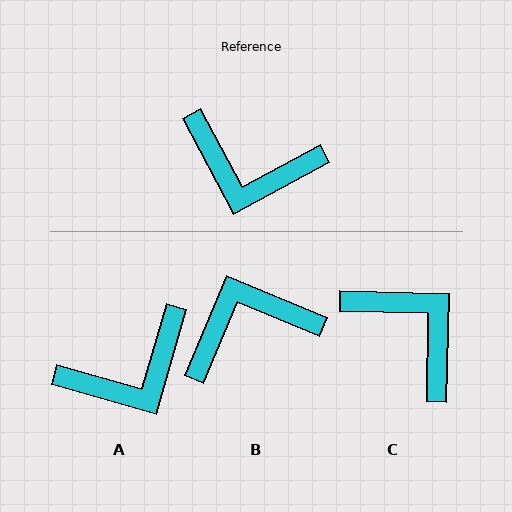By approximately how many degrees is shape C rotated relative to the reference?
Approximately 150 degrees counter-clockwise.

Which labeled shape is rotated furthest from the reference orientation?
C, about 150 degrees away.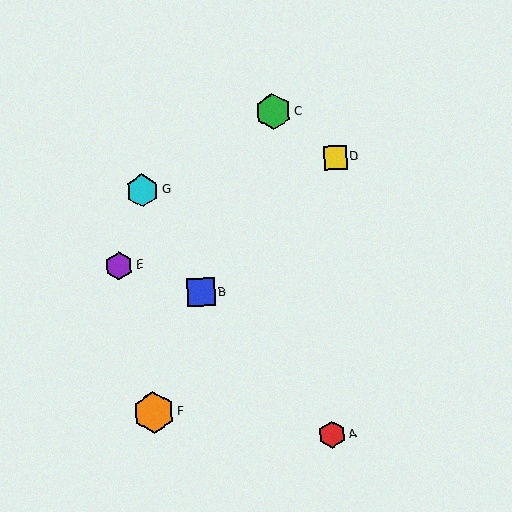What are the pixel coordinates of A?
Object A is at (332, 435).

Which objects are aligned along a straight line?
Objects B, C, F are aligned along a straight line.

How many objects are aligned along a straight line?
3 objects (B, C, F) are aligned along a straight line.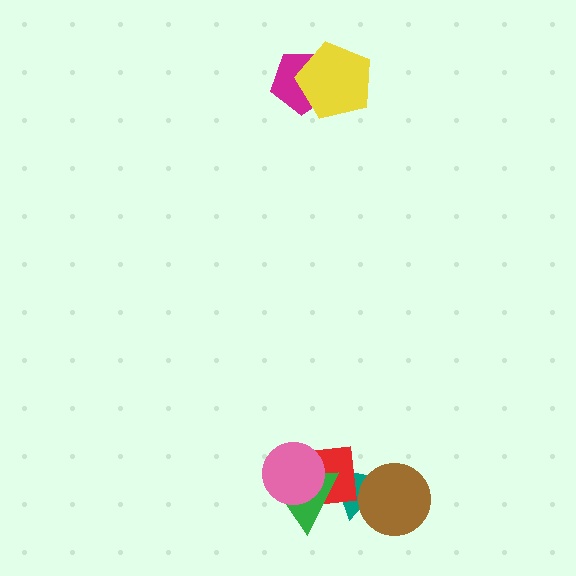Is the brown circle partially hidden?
No, no other shape covers it.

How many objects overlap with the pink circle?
2 objects overlap with the pink circle.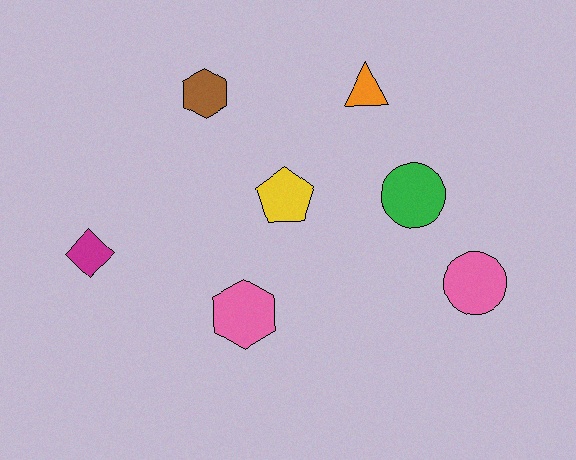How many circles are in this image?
There are 2 circles.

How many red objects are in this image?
There are no red objects.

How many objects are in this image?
There are 7 objects.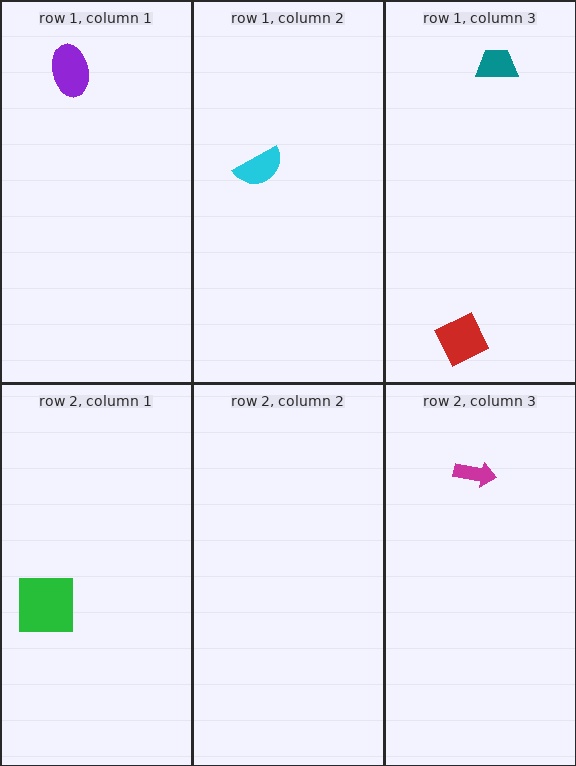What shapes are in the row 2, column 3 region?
The magenta arrow.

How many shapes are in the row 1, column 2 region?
1.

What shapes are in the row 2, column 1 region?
The green square.